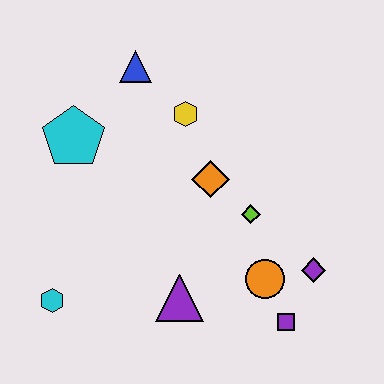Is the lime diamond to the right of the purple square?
No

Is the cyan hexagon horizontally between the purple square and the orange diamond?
No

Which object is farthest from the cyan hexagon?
The purple diamond is farthest from the cyan hexagon.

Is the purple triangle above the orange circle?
No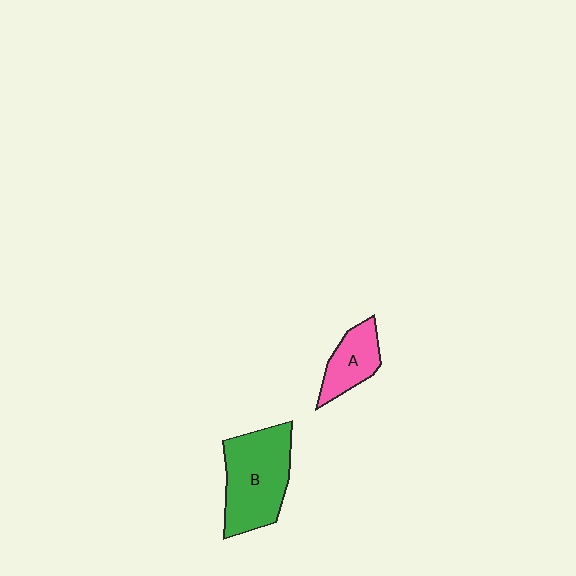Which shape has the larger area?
Shape B (green).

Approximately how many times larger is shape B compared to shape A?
Approximately 2.0 times.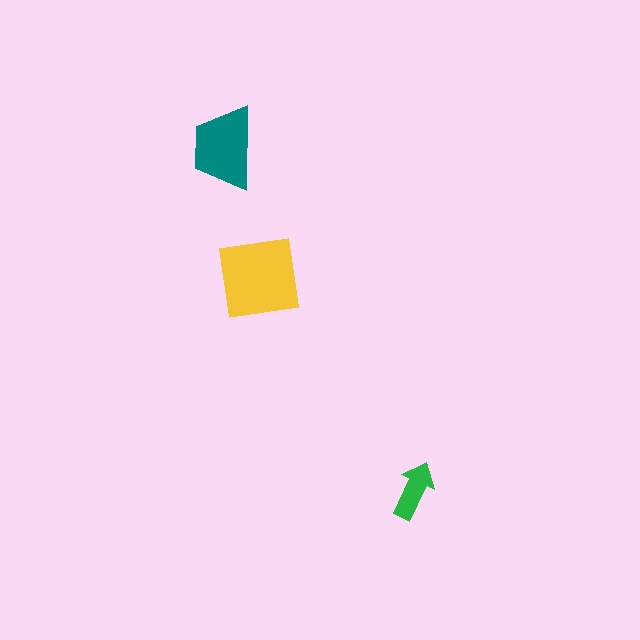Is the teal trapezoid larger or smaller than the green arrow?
Larger.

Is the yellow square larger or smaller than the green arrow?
Larger.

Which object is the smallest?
The green arrow.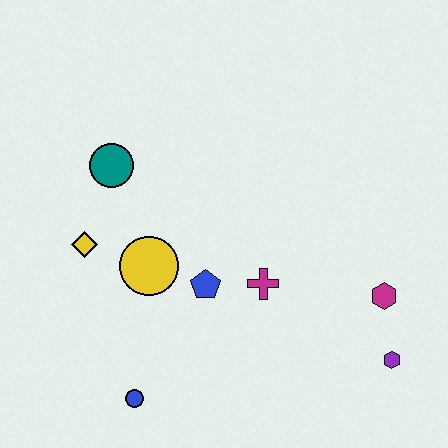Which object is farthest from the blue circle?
The magenta hexagon is farthest from the blue circle.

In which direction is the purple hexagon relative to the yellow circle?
The purple hexagon is to the right of the yellow circle.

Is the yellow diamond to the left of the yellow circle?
Yes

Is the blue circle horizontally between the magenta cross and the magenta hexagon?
No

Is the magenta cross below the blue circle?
No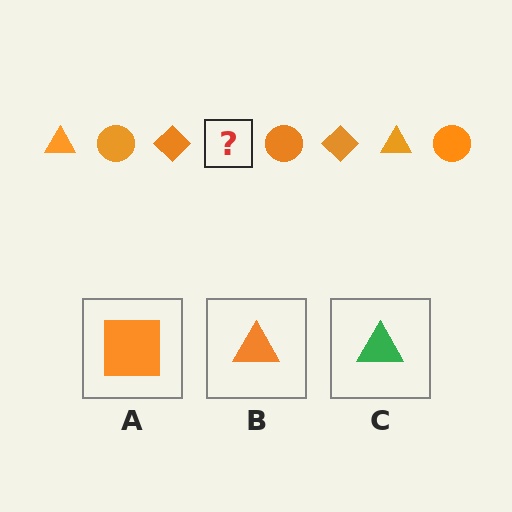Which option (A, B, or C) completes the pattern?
B.